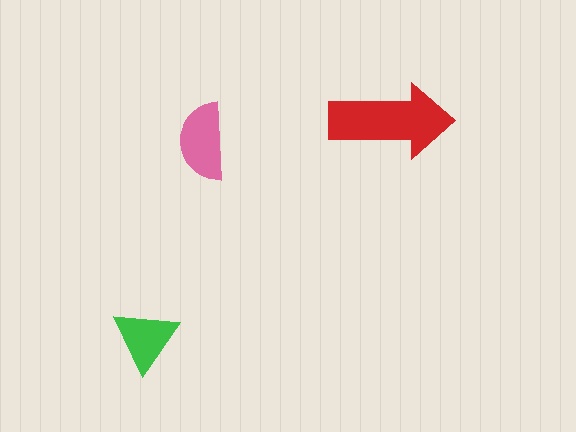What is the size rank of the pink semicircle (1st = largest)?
2nd.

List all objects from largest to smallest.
The red arrow, the pink semicircle, the green triangle.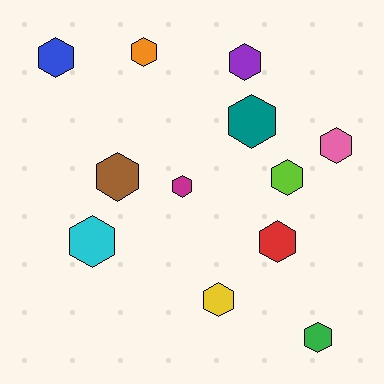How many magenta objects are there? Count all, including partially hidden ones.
There is 1 magenta object.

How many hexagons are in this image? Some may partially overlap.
There are 12 hexagons.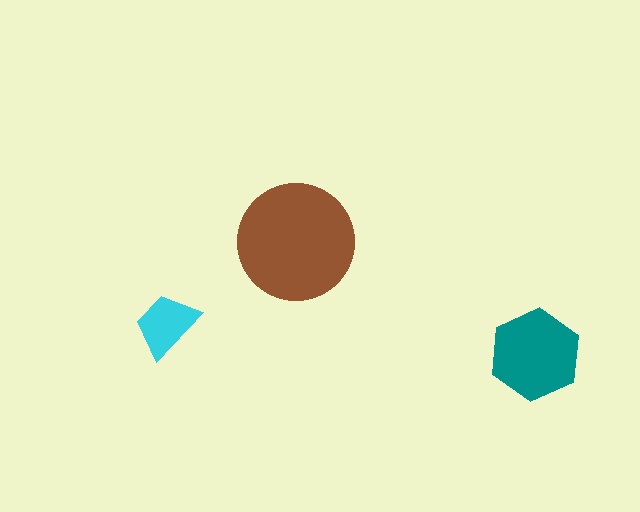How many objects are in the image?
There are 3 objects in the image.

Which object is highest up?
The brown circle is topmost.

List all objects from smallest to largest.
The cyan trapezoid, the teal hexagon, the brown circle.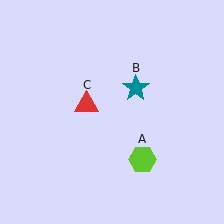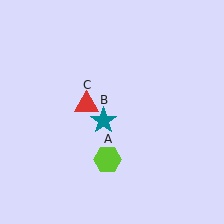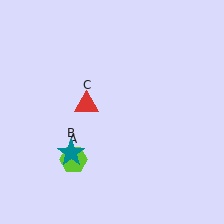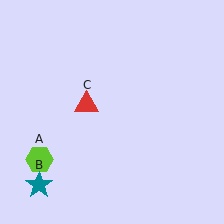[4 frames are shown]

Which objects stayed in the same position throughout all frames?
Red triangle (object C) remained stationary.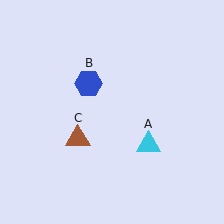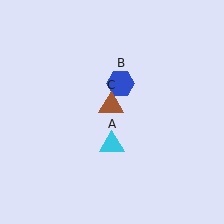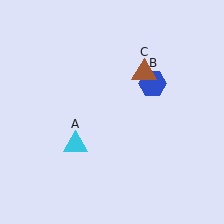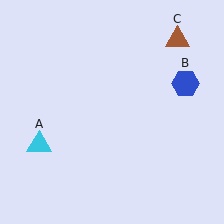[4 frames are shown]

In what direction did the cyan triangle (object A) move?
The cyan triangle (object A) moved left.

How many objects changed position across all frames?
3 objects changed position: cyan triangle (object A), blue hexagon (object B), brown triangle (object C).